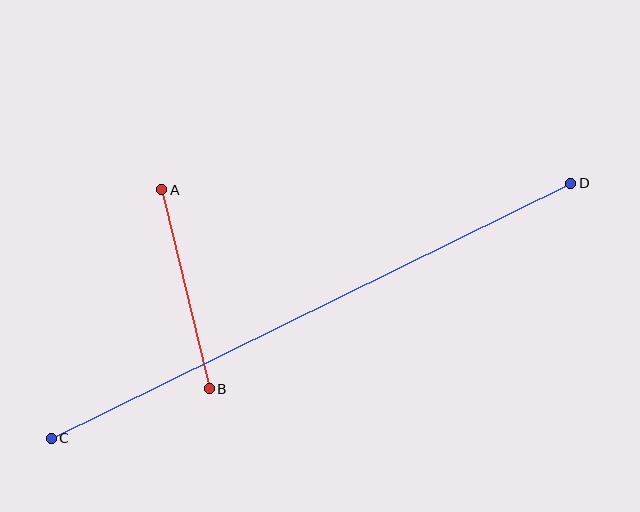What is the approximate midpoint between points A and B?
The midpoint is at approximately (186, 289) pixels.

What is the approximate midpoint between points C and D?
The midpoint is at approximately (311, 311) pixels.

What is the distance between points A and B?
The distance is approximately 205 pixels.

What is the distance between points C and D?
The distance is approximately 579 pixels.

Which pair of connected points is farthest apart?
Points C and D are farthest apart.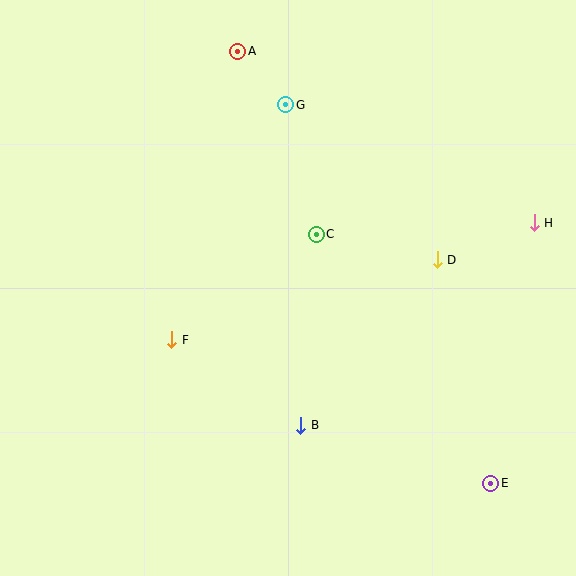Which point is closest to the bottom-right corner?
Point E is closest to the bottom-right corner.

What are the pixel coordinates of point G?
Point G is at (286, 105).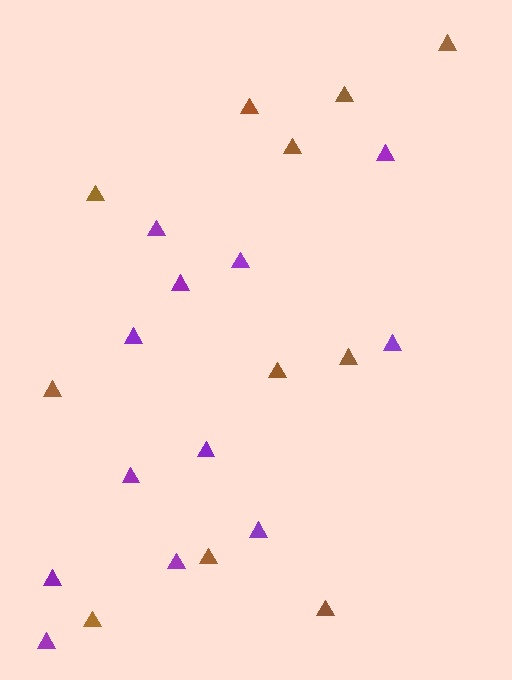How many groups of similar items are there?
There are 2 groups: one group of brown triangles (11) and one group of purple triangles (12).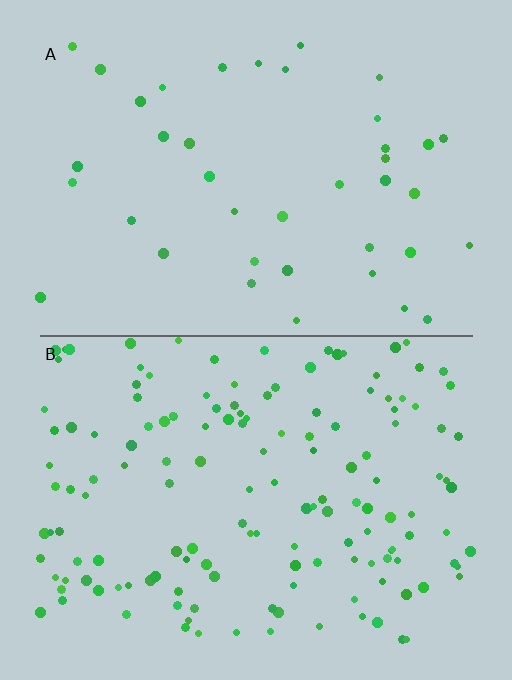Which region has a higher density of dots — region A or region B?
B (the bottom).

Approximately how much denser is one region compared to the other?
Approximately 3.8× — region B over region A.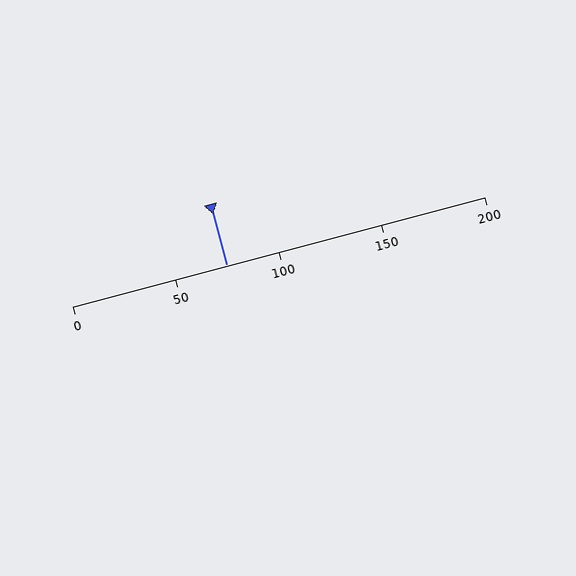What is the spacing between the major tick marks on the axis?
The major ticks are spaced 50 apart.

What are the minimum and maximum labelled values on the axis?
The axis runs from 0 to 200.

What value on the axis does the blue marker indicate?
The marker indicates approximately 75.